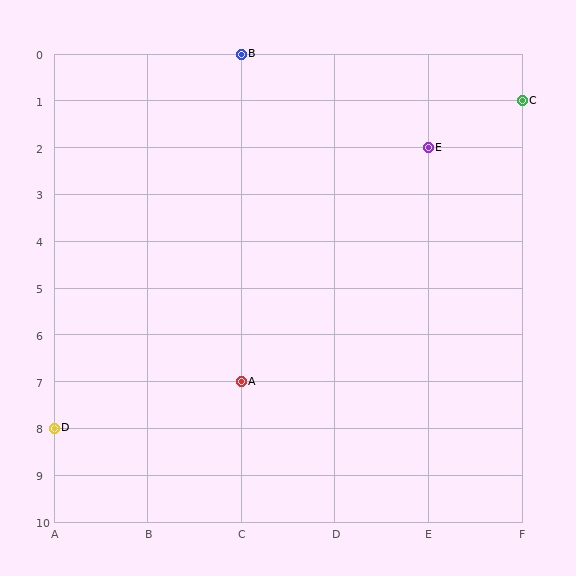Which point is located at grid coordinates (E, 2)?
Point E is at (E, 2).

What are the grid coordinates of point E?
Point E is at grid coordinates (E, 2).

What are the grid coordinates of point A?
Point A is at grid coordinates (C, 7).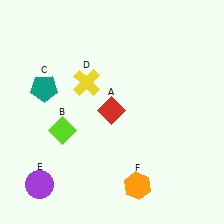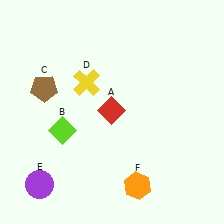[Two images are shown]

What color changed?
The pentagon (C) changed from teal in Image 1 to brown in Image 2.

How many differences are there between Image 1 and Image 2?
There is 1 difference between the two images.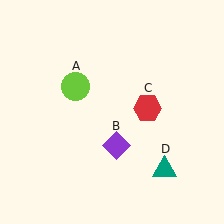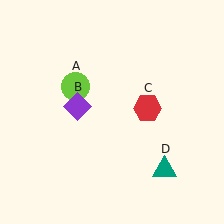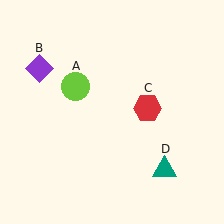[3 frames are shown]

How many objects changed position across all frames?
1 object changed position: purple diamond (object B).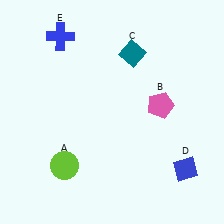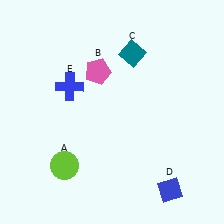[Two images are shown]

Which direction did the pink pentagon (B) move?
The pink pentagon (B) moved left.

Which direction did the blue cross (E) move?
The blue cross (E) moved down.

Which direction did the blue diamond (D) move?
The blue diamond (D) moved down.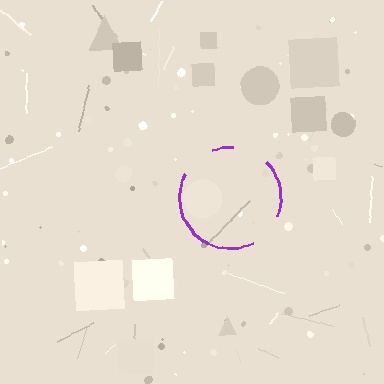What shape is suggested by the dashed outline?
The dashed outline suggests a circle.